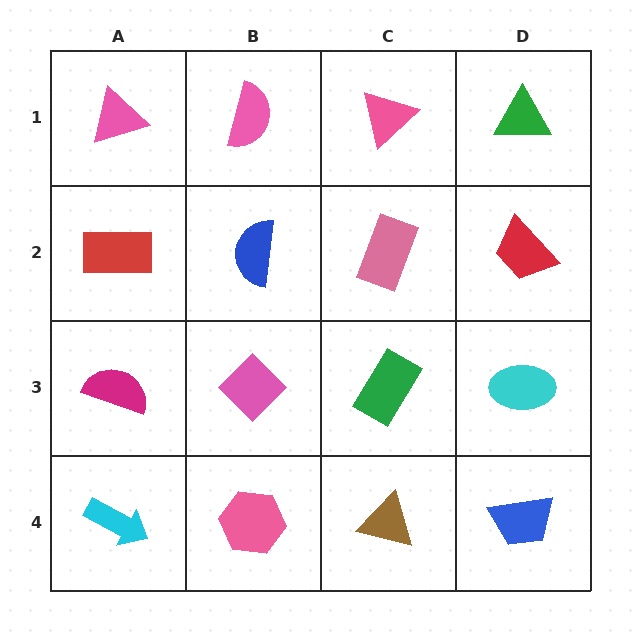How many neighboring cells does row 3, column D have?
3.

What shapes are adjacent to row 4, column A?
A magenta semicircle (row 3, column A), a pink hexagon (row 4, column B).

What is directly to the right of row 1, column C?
A green triangle.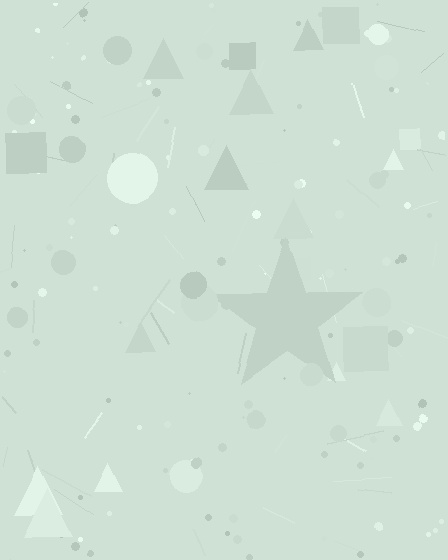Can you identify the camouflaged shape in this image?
The camouflaged shape is a star.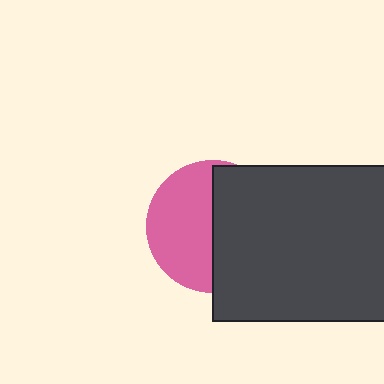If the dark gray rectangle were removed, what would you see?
You would see the complete pink circle.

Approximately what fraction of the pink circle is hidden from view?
Roughly 51% of the pink circle is hidden behind the dark gray rectangle.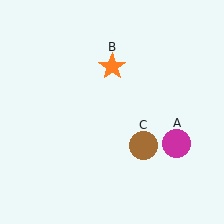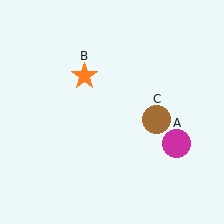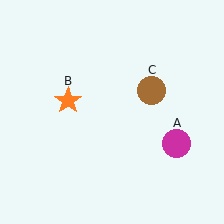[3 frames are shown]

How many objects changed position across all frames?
2 objects changed position: orange star (object B), brown circle (object C).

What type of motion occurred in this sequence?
The orange star (object B), brown circle (object C) rotated counterclockwise around the center of the scene.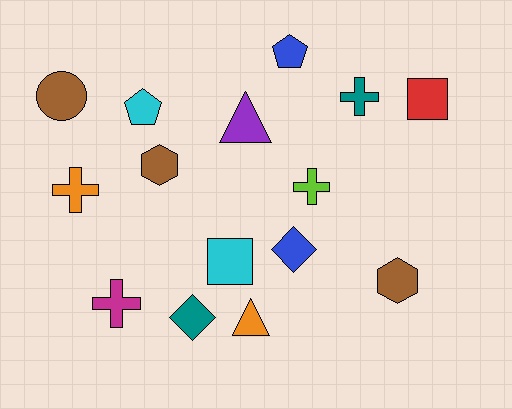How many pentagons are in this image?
There are 2 pentagons.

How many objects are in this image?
There are 15 objects.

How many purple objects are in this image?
There is 1 purple object.